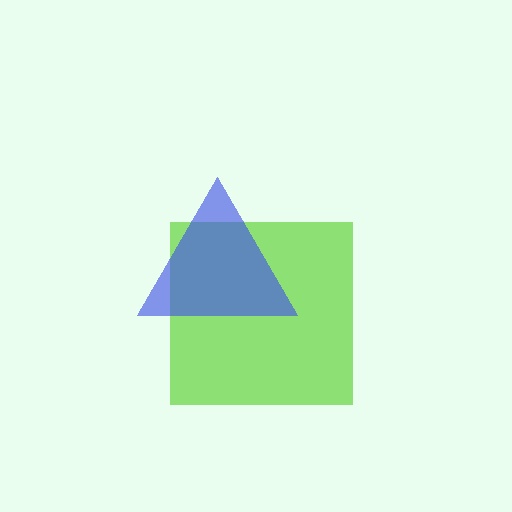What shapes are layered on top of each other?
The layered shapes are: a lime square, a blue triangle.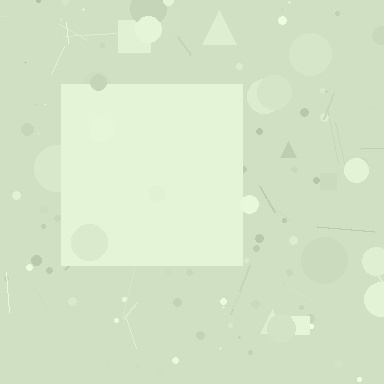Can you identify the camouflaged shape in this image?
The camouflaged shape is a square.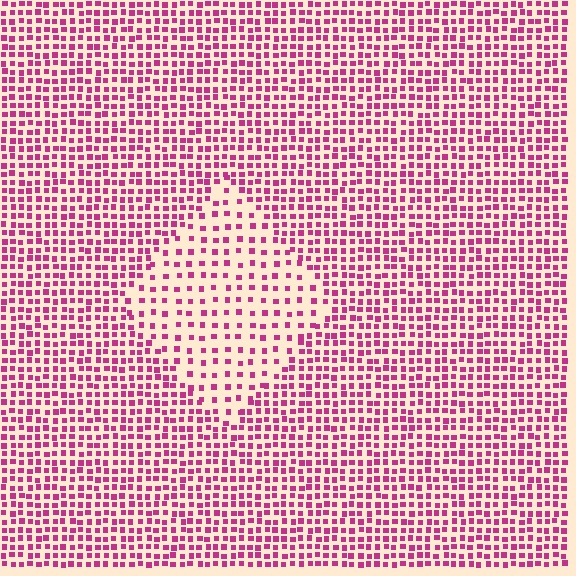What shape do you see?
I see a diamond.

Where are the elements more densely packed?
The elements are more densely packed outside the diamond boundary.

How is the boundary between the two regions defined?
The boundary is defined by a change in element density (approximately 2.1x ratio). All elements are the same color, size, and shape.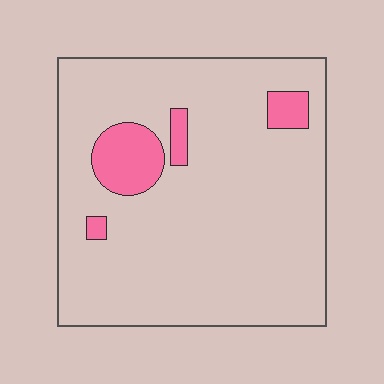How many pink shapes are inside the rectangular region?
4.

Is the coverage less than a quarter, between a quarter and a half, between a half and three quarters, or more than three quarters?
Less than a quarter.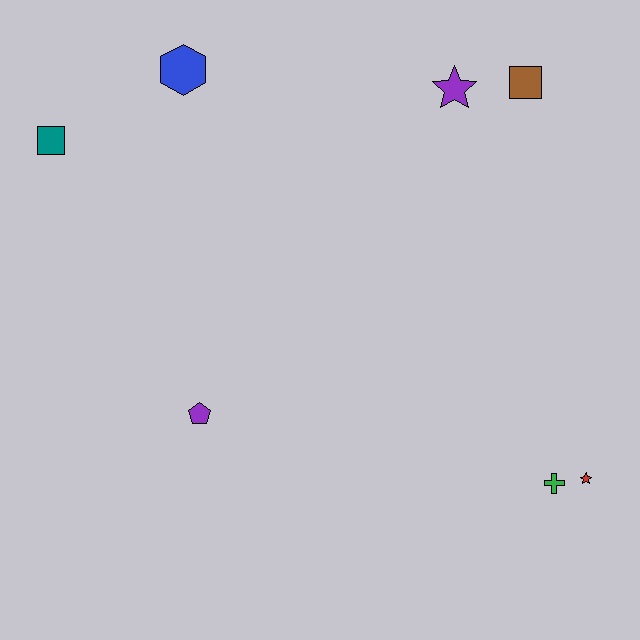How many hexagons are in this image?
There is 1 hexagon.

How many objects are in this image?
There are 7 objects.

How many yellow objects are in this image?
There are no yellow objects.